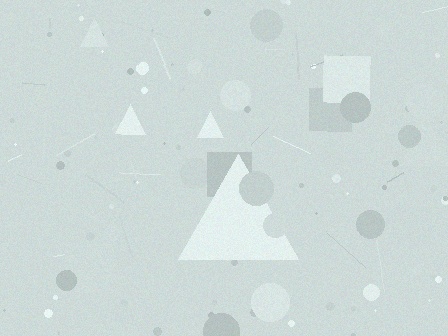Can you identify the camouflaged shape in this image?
The camouflaged shape is a triangle.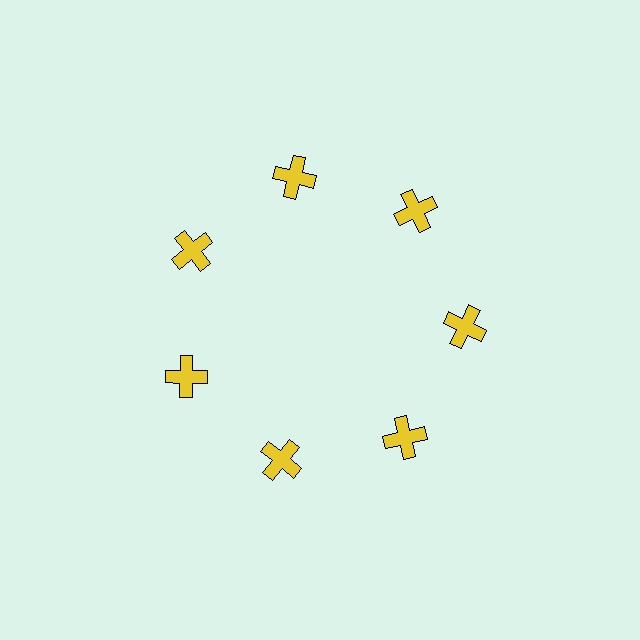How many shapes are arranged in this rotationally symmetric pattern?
There are 7 shapes, arranged in 7 groups of 1.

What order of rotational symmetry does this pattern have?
This pattern has 7-fold rotational symmetry.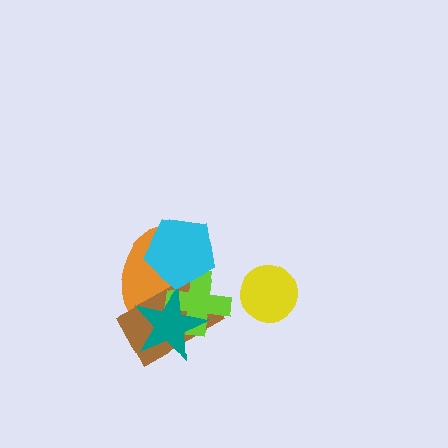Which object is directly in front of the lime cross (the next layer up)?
The teal star is directly in front of the lime cross.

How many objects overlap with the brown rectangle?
4 objects overlap with the brown rectangle.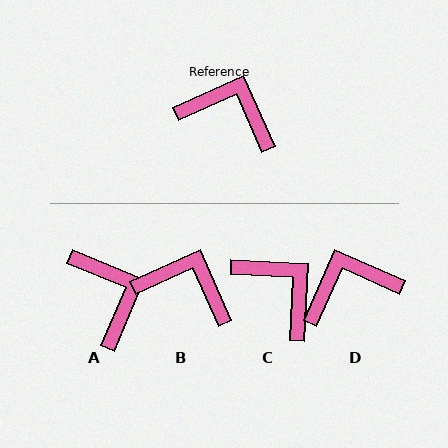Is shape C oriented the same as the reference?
No, it is off by about 27 degrees.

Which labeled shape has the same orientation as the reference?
B.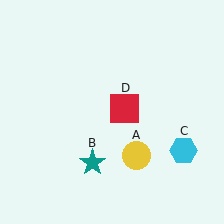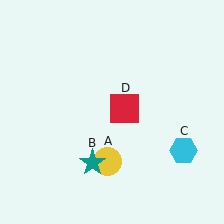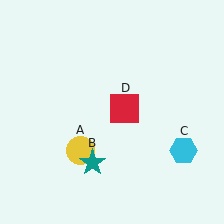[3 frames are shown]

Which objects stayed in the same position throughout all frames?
Teal star (object B) and cyan hexagon (object C) and red square (object D) remained stationary.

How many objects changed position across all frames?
1 object changed position: yellow circle (object A).